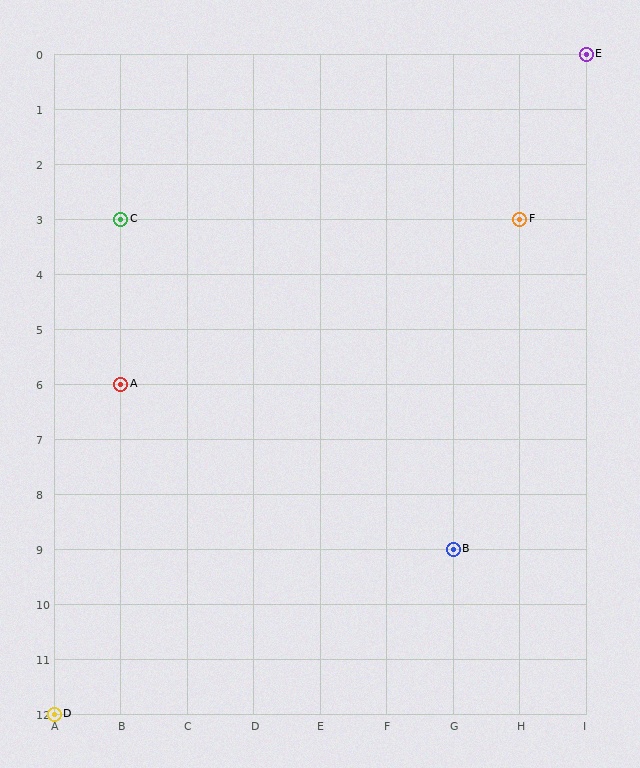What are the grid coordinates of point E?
Point E is at grid coordinates (I, 0).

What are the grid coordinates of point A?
Point A is at grid coordinates (B, 6).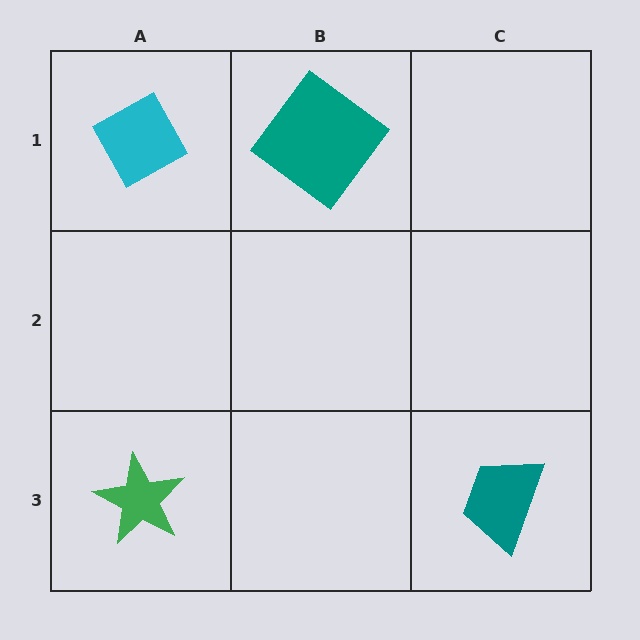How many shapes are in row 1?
2 shapes.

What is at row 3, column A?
A green star.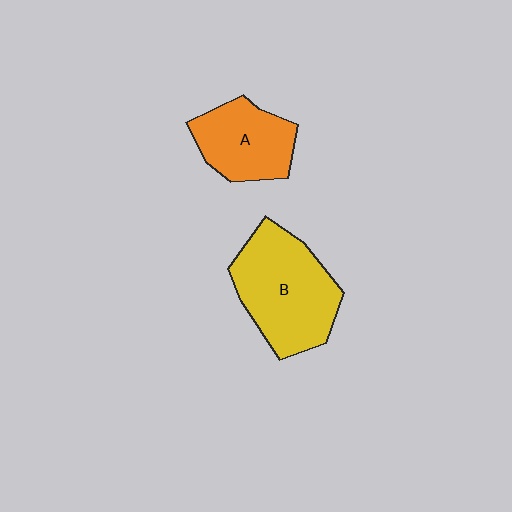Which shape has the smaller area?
Shape A (orange).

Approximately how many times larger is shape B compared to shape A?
Approximately 1.5 times.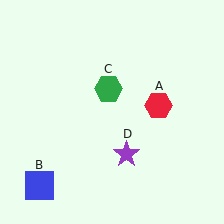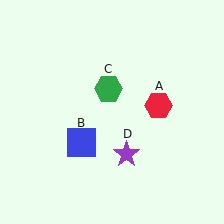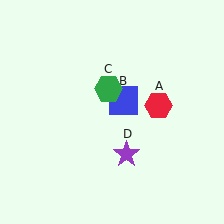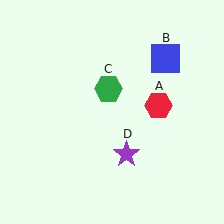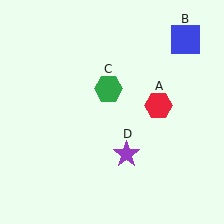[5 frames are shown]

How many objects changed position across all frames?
1 object changed position: blue square (object B).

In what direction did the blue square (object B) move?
The blue square (object B) moved up and to the right.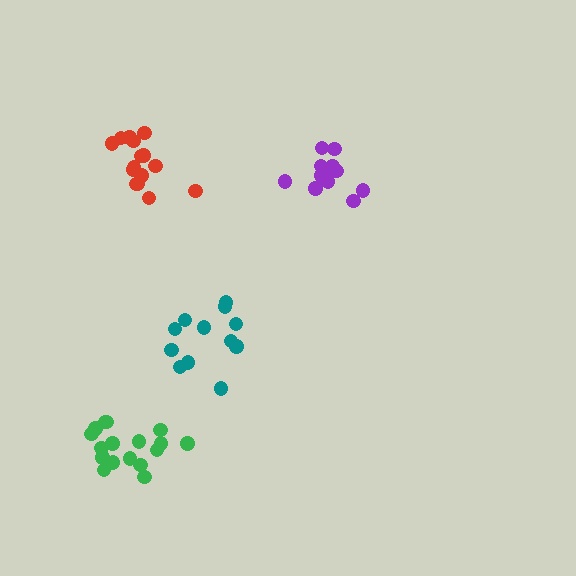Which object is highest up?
The red cluster is topmost.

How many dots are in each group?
Group 1: 15 dots, Group 2: 13 dots, Group 3: 12 dots, Group 4: 17 dots (57 total).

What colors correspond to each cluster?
The clusters are colored: red, purple, teal, green.